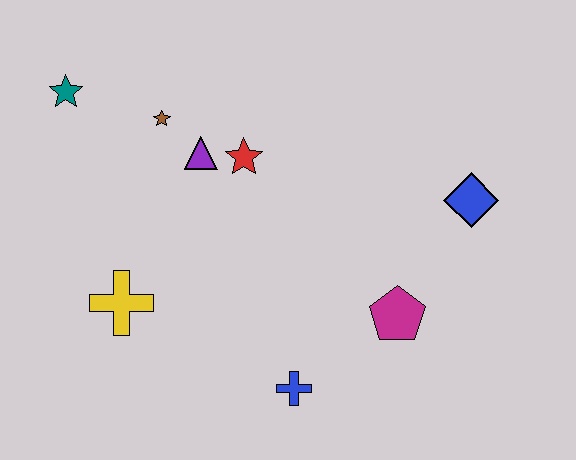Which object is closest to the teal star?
The brown star is closest to the teal star.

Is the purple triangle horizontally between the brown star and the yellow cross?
No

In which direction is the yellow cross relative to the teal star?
The yellow cross is below the teal star.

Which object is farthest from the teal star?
The blue diamond is farthest from the teal star.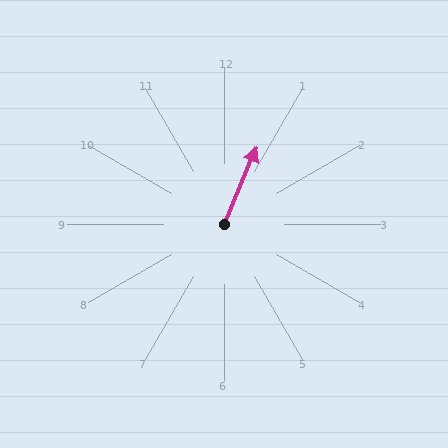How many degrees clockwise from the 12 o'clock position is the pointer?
Approximately 23 degrees.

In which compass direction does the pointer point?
Northeast.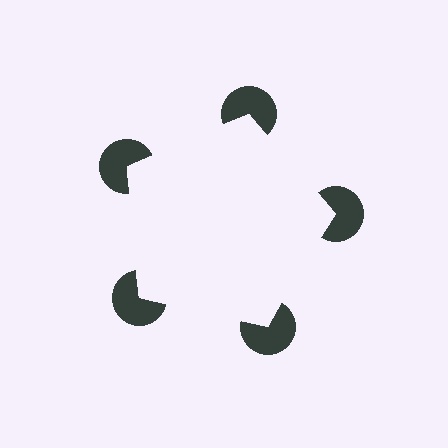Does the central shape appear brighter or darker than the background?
It typically appears slightly brighter than the background, even though no actual brightness change is drawn.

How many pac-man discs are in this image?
There are 5 — one at each vertex of the illusory pentagon.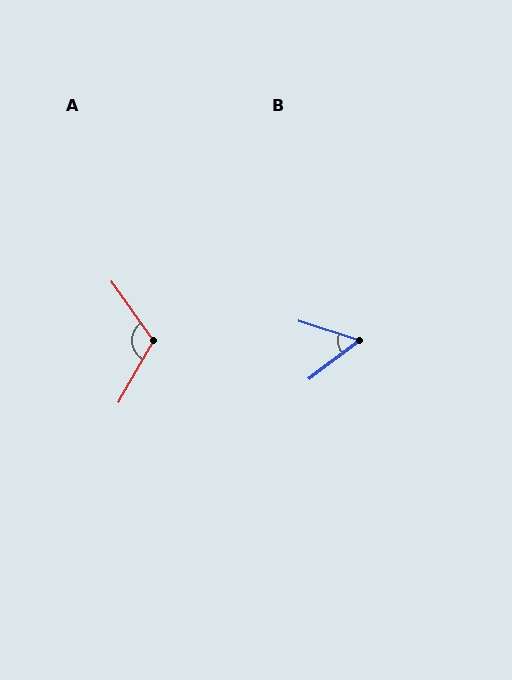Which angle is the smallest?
B, at approximately 55 degrees.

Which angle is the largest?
A, at approximately 116 degrees.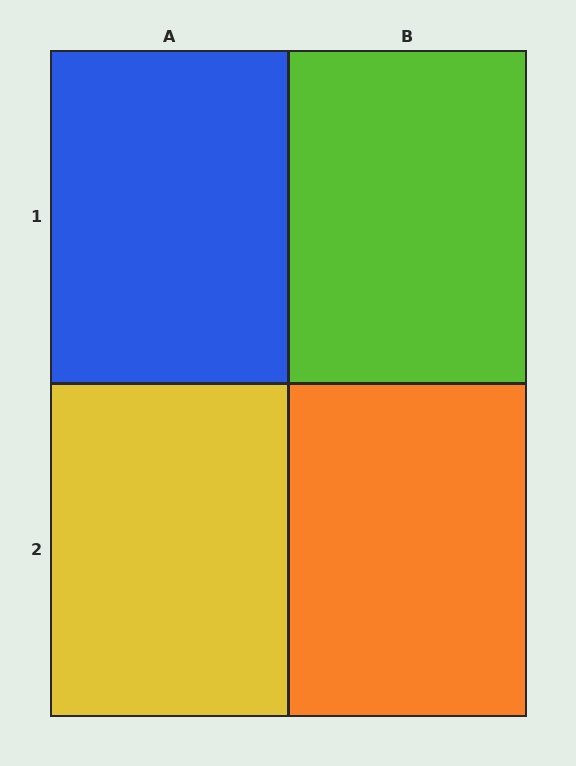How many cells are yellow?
1 cell is yellow.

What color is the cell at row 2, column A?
Yellow.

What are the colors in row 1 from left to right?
Blue, lime.